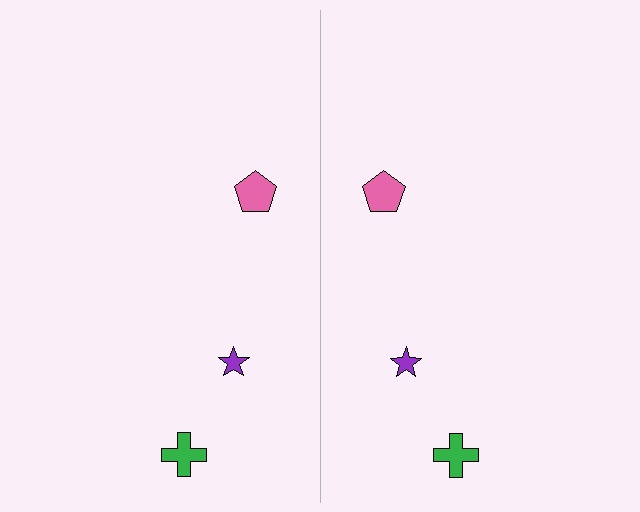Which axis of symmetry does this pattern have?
The pattern has a vertical axis of symmetry running through the center of the image.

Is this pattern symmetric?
Yes, this pattern has bilateral (reflection) symmetry.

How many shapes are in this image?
There are 6 shapes in this image.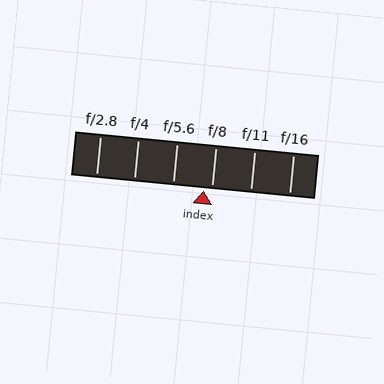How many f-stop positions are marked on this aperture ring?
There are 6 f-stop positions marked.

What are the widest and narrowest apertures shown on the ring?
The widest aperture shown is f/2.8 and the narrowest is f/16.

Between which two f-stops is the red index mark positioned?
The index mark is between f/5.6 and f/8.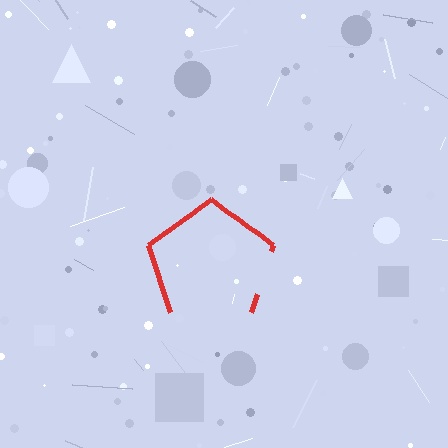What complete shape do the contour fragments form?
The contour fragments form a pentagon.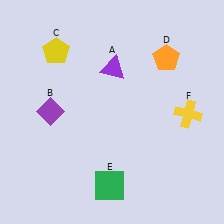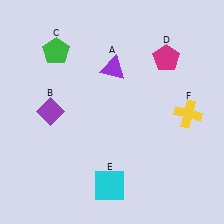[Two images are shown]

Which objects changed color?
C changed from yellow to green. D changed from orange to magenta. E changed from green to cyan.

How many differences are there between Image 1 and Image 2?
There are 3 differences between the two images.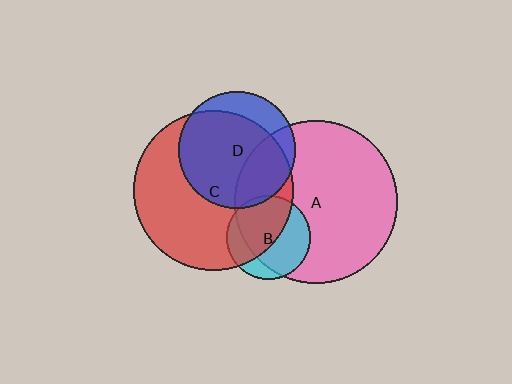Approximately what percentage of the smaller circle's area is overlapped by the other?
Approximately 75%.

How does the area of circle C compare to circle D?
Approximately 1.9 times.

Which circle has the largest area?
Circle A (pink).